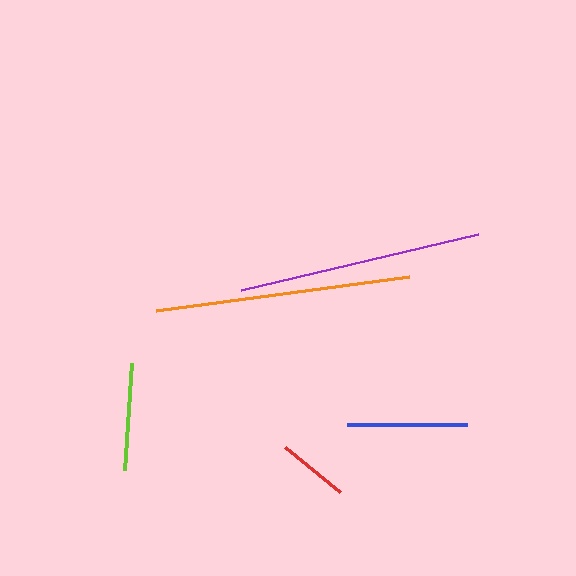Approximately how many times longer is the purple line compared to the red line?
The purple line is approximately 3.4 times the length of the red line.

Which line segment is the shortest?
The red line is the shortest at approximately 71 pixels.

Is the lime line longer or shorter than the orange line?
The orange line is longer than the lime line.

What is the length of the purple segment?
The purple segment is approximately 243 pixels long.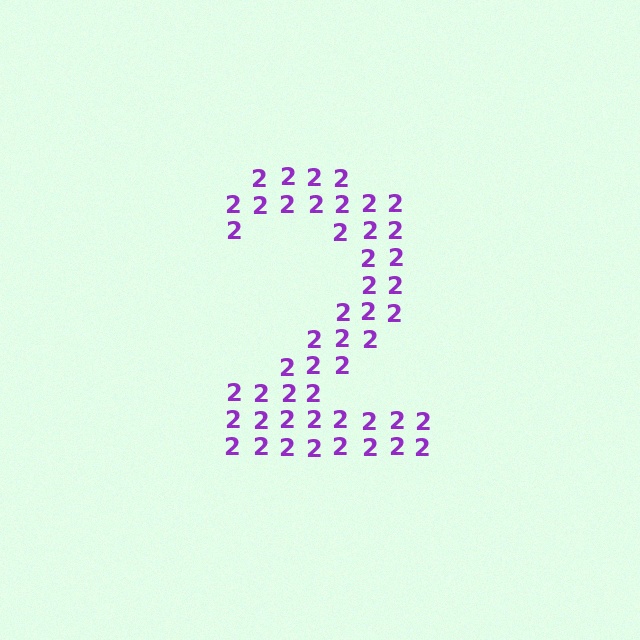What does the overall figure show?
The overall figure shows the digit 2.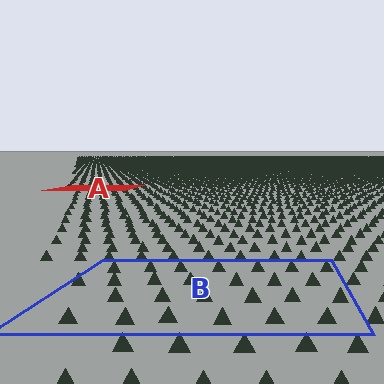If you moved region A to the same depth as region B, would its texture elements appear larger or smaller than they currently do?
They would appear larger. At a closer depth, the same texture elements are projected at a bigger on-screen size.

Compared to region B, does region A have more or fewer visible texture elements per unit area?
Region A has more texture elements per unit area — they are packed more densely because it is farther away.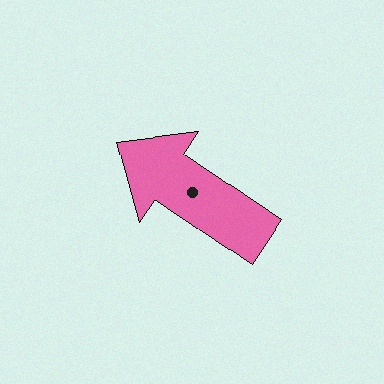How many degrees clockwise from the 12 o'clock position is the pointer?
Approximately 304 degrees.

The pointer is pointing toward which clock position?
Roughly 10 o'clock.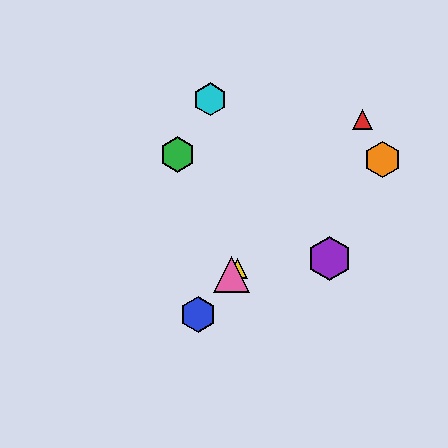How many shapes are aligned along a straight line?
4 shapes (the red triangle, the blue hexagon, the yellow triangle, the pink triangle) are aligned along a straight line.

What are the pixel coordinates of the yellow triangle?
The yellow triangle is at (237, 268).